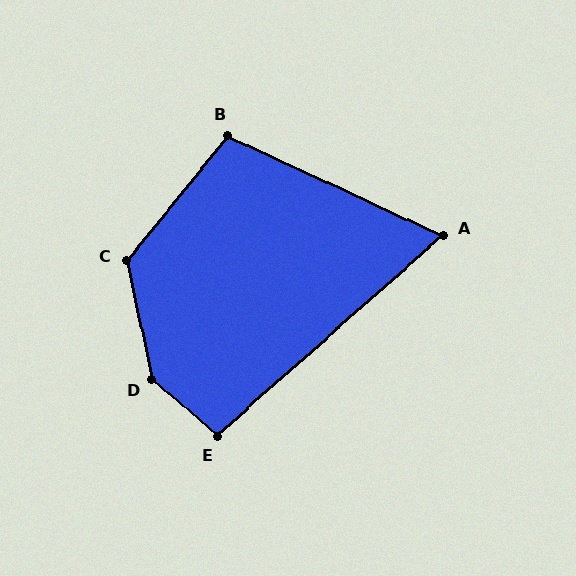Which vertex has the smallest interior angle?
A, at approximately 66 degrees.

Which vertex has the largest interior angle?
D, at approximately 143 degrees.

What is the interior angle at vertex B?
Approximately 104 degrees (obtuse).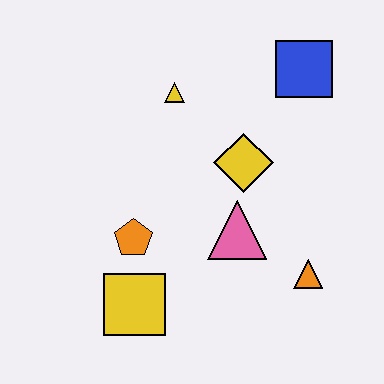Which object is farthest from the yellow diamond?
The yellow square is farthest from the yellow diamond.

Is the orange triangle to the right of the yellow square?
Yes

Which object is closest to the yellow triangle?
The yellow diamond is closest to the yellow triangle.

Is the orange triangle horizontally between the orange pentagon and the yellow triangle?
No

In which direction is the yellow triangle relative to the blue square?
The yellow triangle is to the left of the blue square.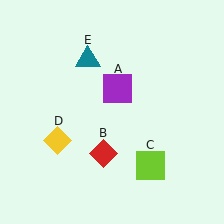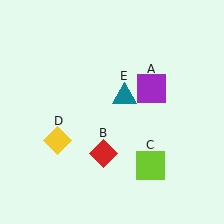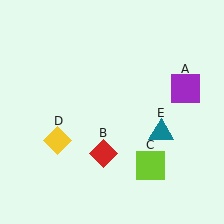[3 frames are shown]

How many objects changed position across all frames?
2 objects changed position: purple square (object A), teal triangle (object E).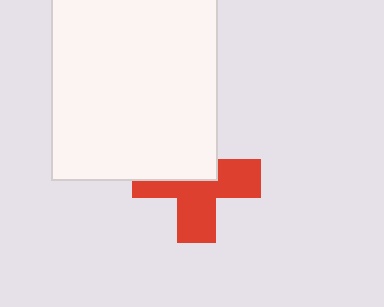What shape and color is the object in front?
The object in front is a white rectangle.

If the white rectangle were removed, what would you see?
You would see the complete red cross.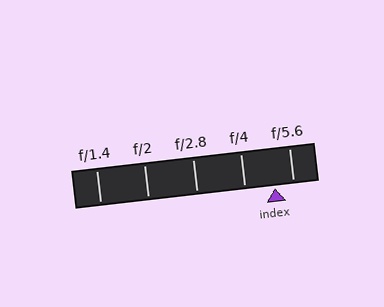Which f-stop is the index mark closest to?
The index mark is closest to f/5.6.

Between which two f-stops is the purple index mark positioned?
The index mark is between f/4 and f/5.6.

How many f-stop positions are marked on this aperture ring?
There are 5 f-stop positions marked.